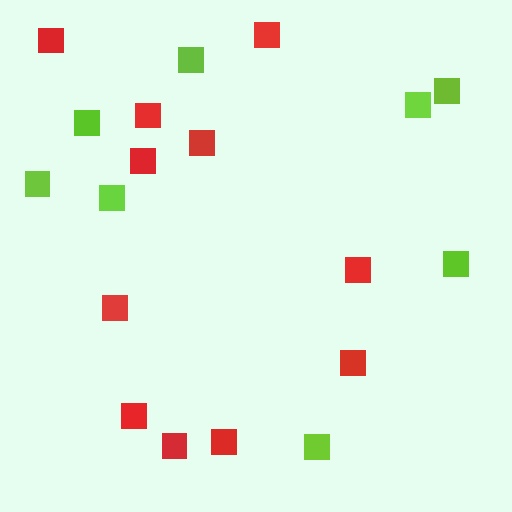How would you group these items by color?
There are 2 groups: one group of red squares (11) and one group of lime squares (8).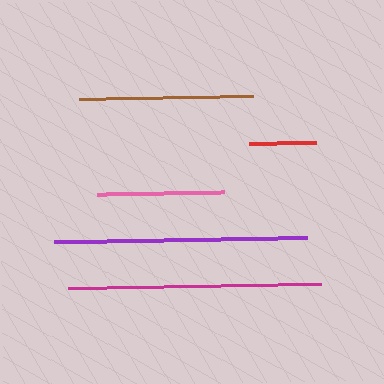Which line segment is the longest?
The magenta line is the longest at approximately 254 pixels.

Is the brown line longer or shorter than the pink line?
The brown line is longer than the pink line.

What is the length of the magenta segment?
The magenta segment is approximately 254 pixels long.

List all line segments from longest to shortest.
From longest to shortest: magenta, purple, brown, pink, red.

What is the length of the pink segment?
The pink segment is approximately 127 pixels long.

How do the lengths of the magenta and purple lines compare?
The magenta and purple lines are approximately the same length.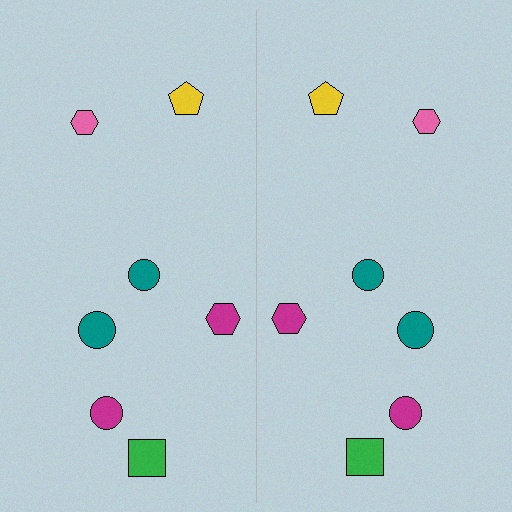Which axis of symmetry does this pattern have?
The pattern has a vertical axis of symmetry running through the center of the image.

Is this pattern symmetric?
Yes, this pattern has bilateral (reflection) symmetry.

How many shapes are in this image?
There are 14 shapes in this image.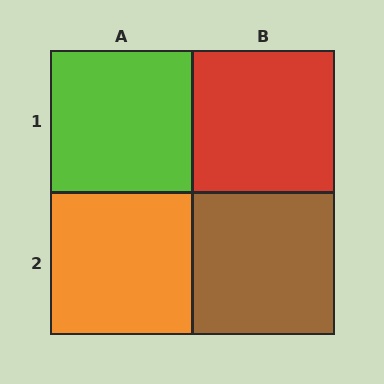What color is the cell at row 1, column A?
Lime.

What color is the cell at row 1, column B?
Red.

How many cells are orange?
1 cell is orange.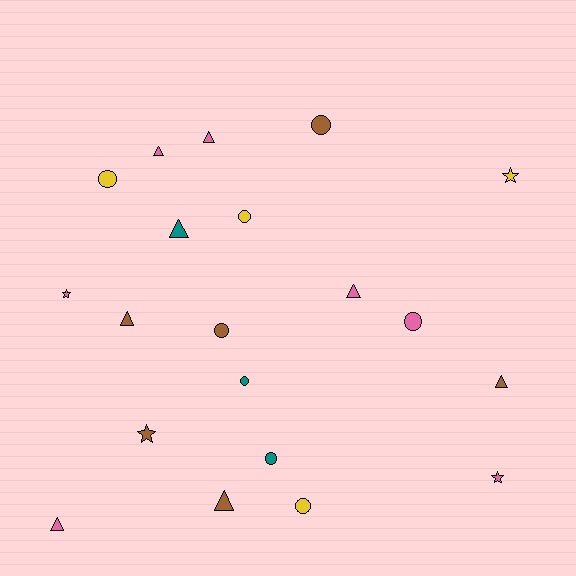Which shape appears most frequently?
Circle, with 8 objects.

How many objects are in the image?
There are 20 objects.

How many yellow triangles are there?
There are no yellow triangles.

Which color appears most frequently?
Pink, with 7 objects.